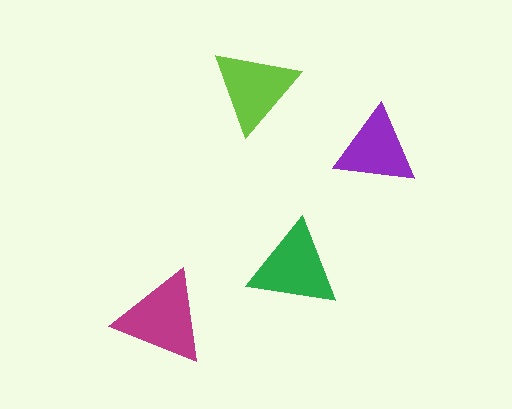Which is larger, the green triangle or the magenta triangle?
The magenta one.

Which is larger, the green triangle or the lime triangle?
The green one.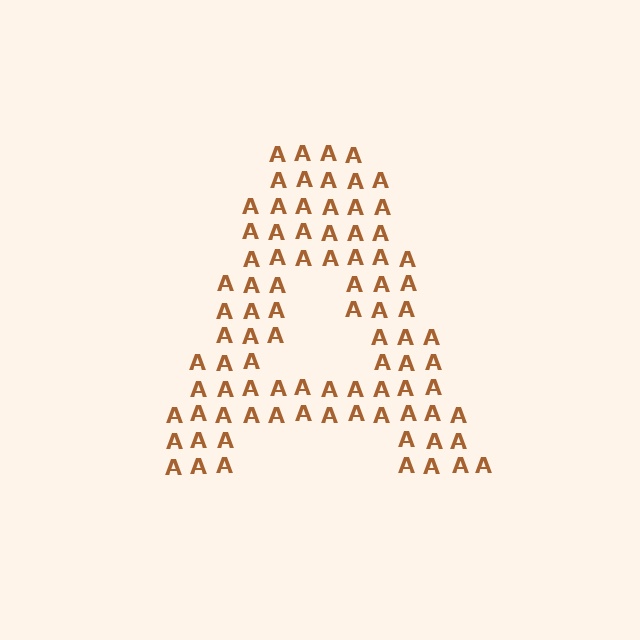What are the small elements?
The small elements are letter A's.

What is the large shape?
The large shape is the letter A.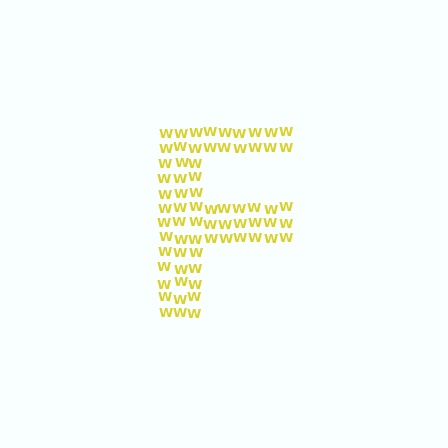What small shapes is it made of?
It is made of small letter W's.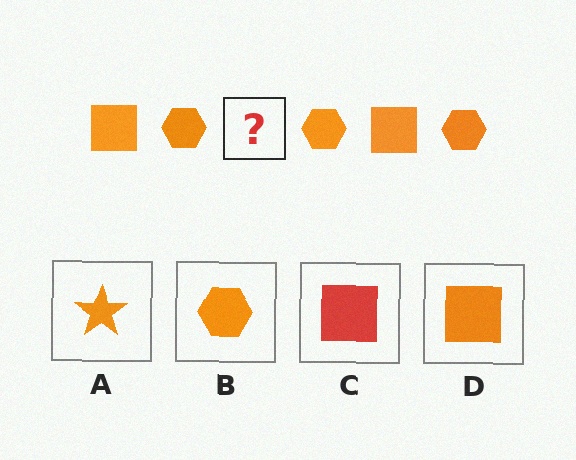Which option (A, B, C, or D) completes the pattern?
D.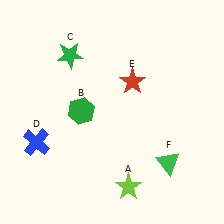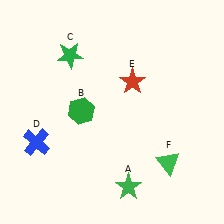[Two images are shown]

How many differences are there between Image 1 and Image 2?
There is 1 difference between the two images.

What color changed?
The star (A) changed from lime in Image 1 to green in Image 2.